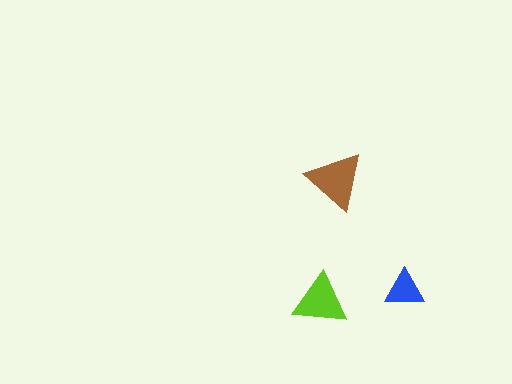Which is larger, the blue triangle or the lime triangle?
The lime one.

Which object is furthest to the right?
The blue triangle is rightmost.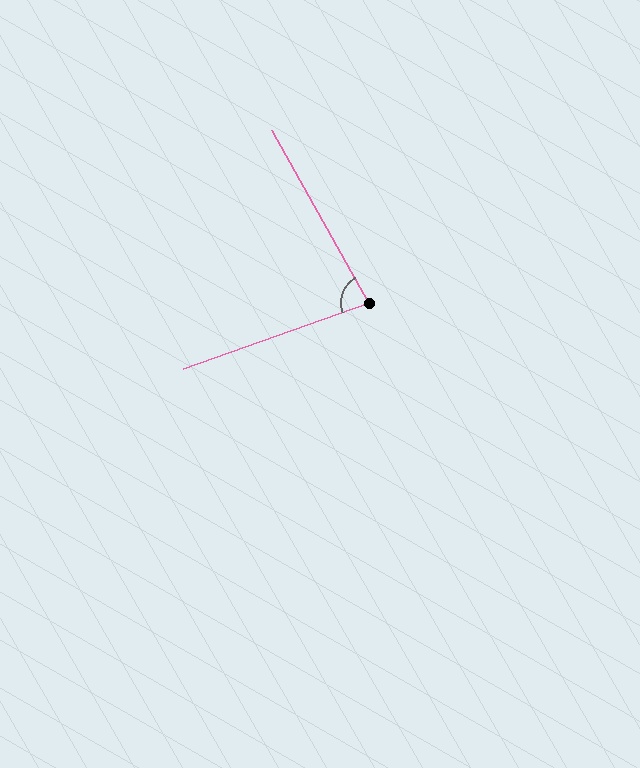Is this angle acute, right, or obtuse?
It is acute.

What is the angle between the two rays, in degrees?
Approximately 80 degrees.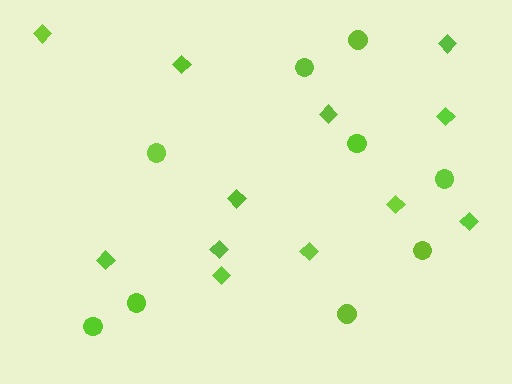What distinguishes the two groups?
There are 2 groups: one group of diamonds (12) and one group of circles (9).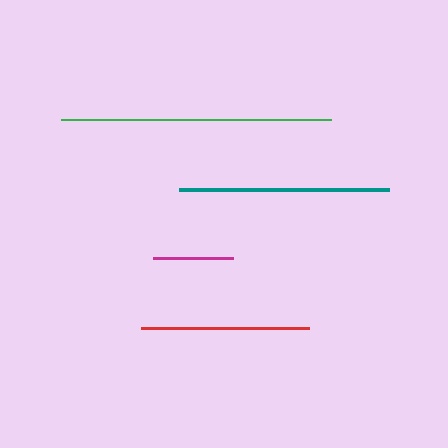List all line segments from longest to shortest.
From longest to shortest: green, teal, red, magenta.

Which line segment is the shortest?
The magenta line is the shortest at approximately 80 pixels.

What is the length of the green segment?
The green segment is approximately 270 pixels long.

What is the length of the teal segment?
The teal segment is approximately 210 pixels long.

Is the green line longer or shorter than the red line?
The green line is longer than the red line.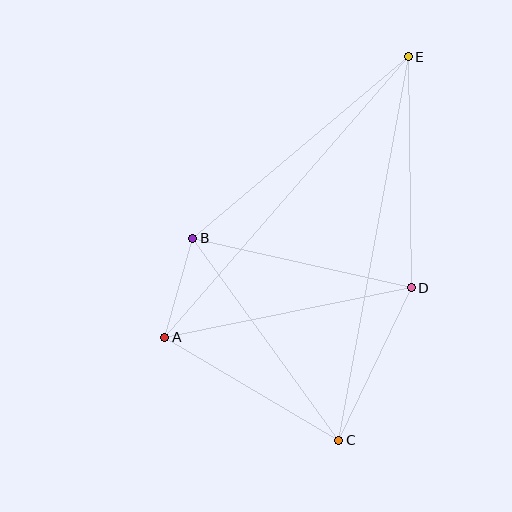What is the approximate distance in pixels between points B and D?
The distance between B and D is approximately 224 pixels.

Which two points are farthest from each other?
Points C and E are farthest from each other.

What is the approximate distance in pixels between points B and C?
The distance between B and C is approximately 249 pixels.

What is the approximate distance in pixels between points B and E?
The distance between B and E is approximately 282 pixels.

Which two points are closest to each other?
Points A and B are closest to each other.